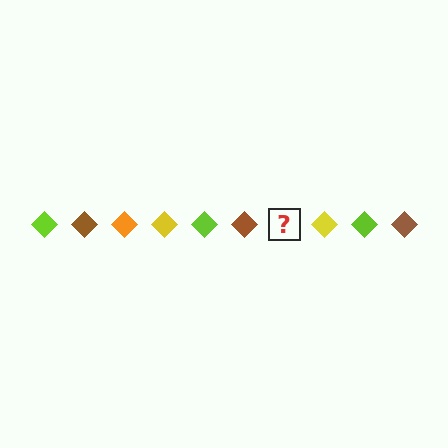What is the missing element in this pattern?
The missing element is an orange diamond.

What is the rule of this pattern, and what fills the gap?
The rule is that the pattern cycles through lime, brown, orange, yellow diamonds. The gap should be filled with an orange diamond.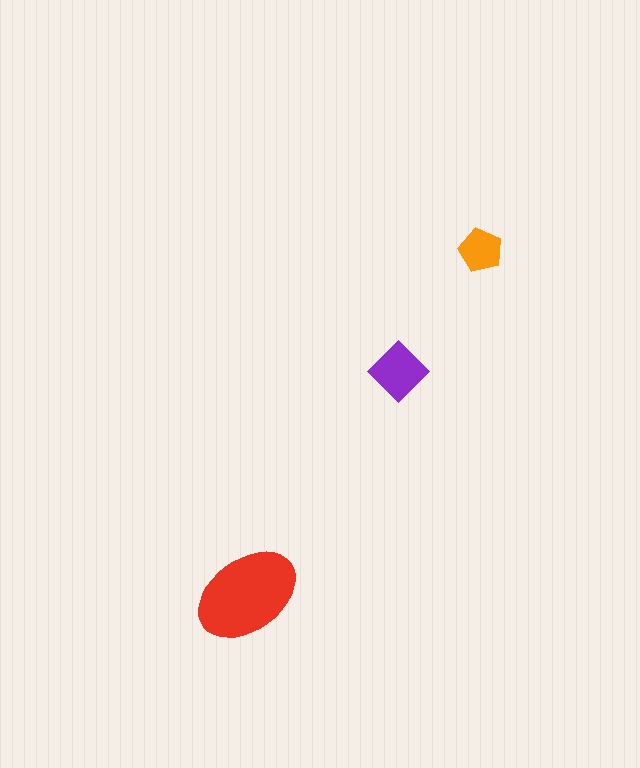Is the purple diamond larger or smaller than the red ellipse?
Smaller.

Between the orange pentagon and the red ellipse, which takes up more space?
The red ellipse.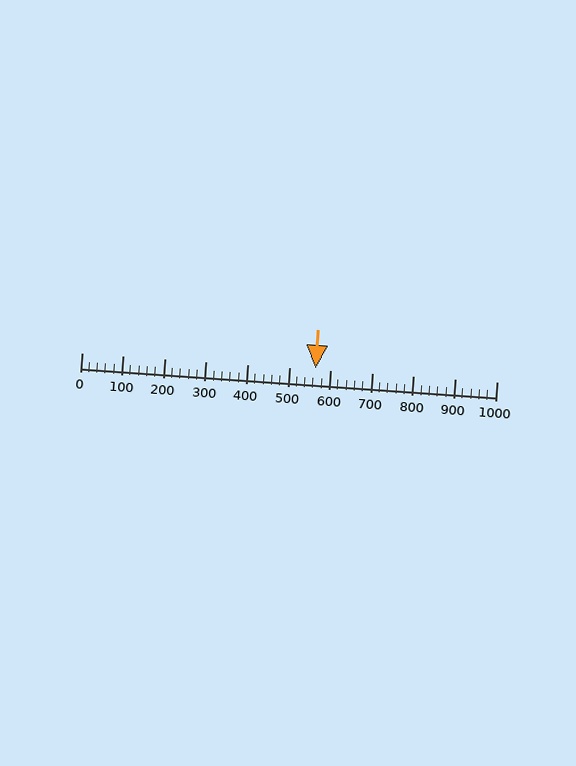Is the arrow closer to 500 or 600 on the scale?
The arrow is closer to 600.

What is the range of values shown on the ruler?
The ruler shows values from 0 to 1000.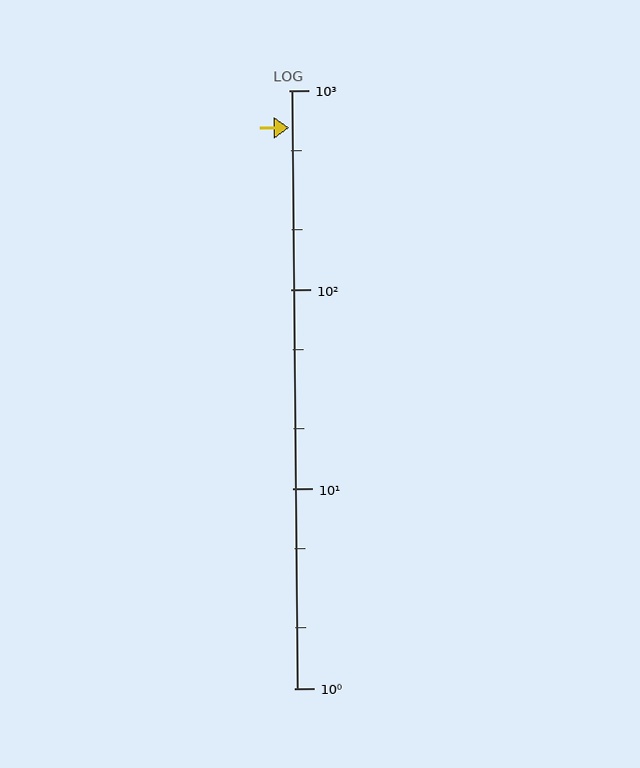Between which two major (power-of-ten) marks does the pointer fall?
The pointer is between 100 and 1000.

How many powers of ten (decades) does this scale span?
The scale spans 3 decades, from 1 to 1000.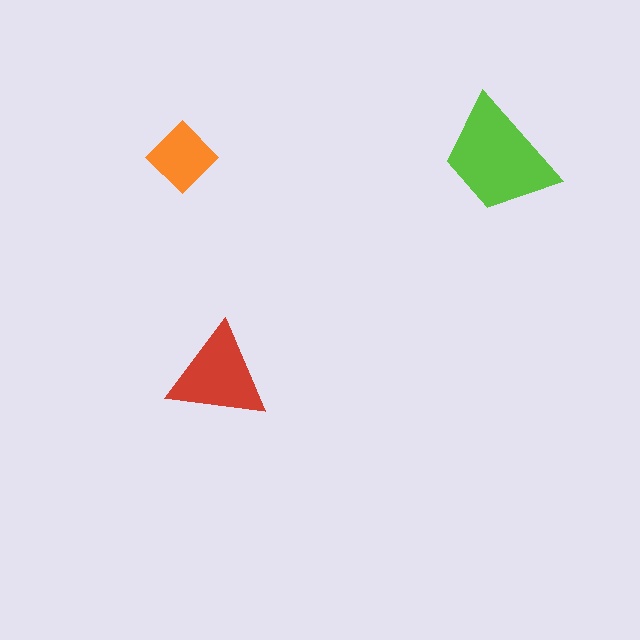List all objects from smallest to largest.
The orange diamond, the red triangle, the lime trapezoid.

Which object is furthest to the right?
The lime trapezoid is rightmost.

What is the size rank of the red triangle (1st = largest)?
2nd.